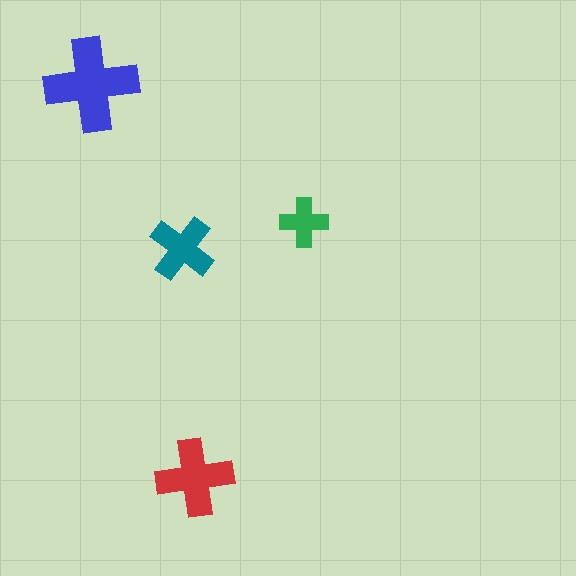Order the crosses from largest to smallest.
the blue one, the red one, the teal one, the green one.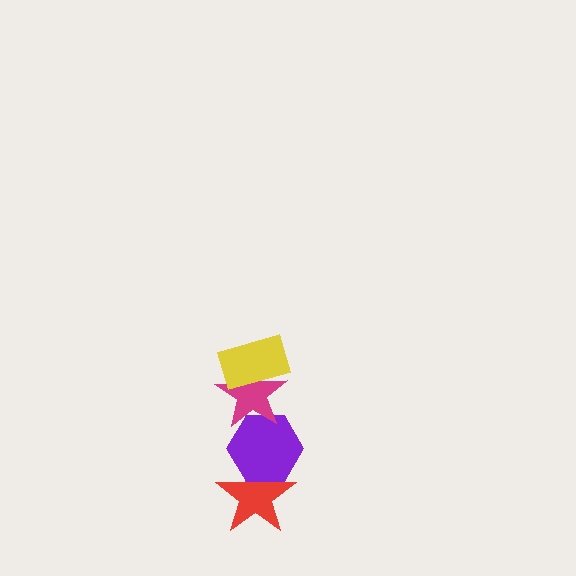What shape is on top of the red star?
The purple hexagon is on top of the red star.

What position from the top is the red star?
The red star is 4th from the top.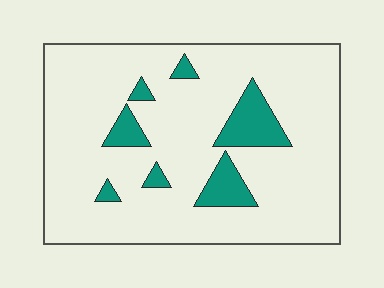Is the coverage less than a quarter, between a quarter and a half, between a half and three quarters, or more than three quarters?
Less than a quarter.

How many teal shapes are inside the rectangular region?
7.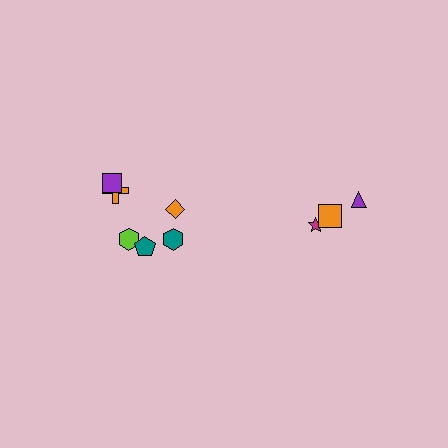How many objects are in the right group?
There are 3 objects.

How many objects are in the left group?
There are 6 objects.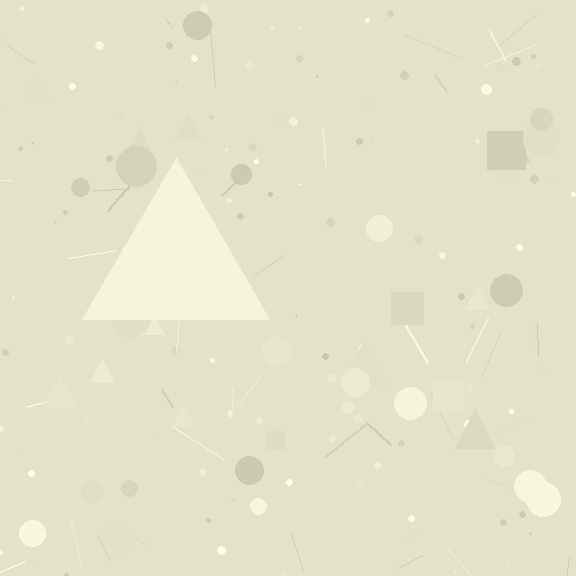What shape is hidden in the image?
A triangle is hidden in the image.